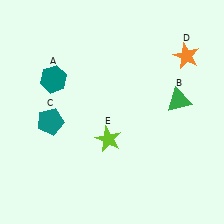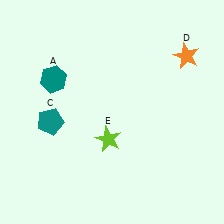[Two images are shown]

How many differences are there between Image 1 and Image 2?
There is 1 difference between the two images.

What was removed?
The green triangle (B) was removed in Image 2.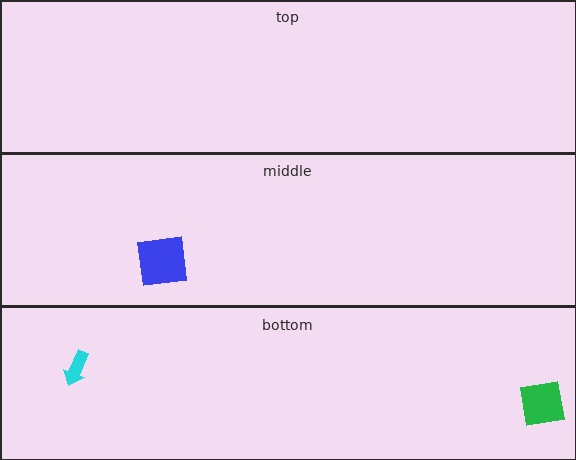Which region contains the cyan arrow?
The bottom region.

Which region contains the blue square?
The middle region.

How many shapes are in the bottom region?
2.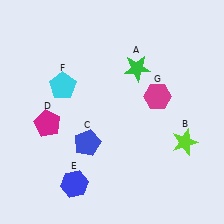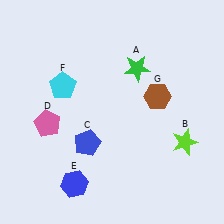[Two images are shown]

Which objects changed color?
D changed from magenta to pink. G changed from magenta to brown.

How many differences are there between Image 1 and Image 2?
There are 2 differences between the two images.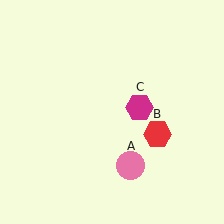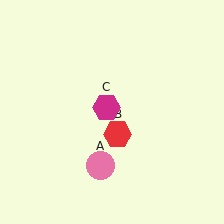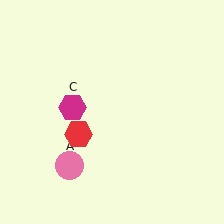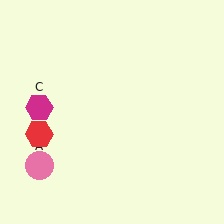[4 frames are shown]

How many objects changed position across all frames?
3 objects changed position: pink circle (object A), red hexagon (object B), magenta hexagon (object C).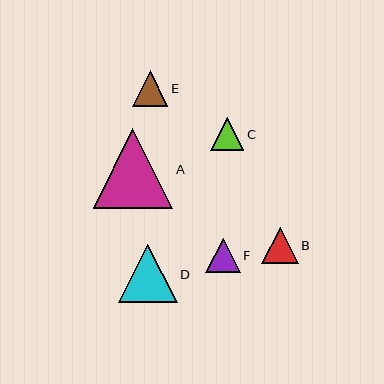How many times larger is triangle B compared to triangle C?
Triangle B is approximately 1.1 times the size of triangle C.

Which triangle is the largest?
Triangle A is the largest with a size of approximately 79 pixels.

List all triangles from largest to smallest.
From largest to smallest: A, D, B, E, F, C.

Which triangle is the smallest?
Triangle C is the smallest with a size of approximately 33 pixels.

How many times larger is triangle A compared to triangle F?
Triangle A is approximately 2.3 times the size of triangle F.